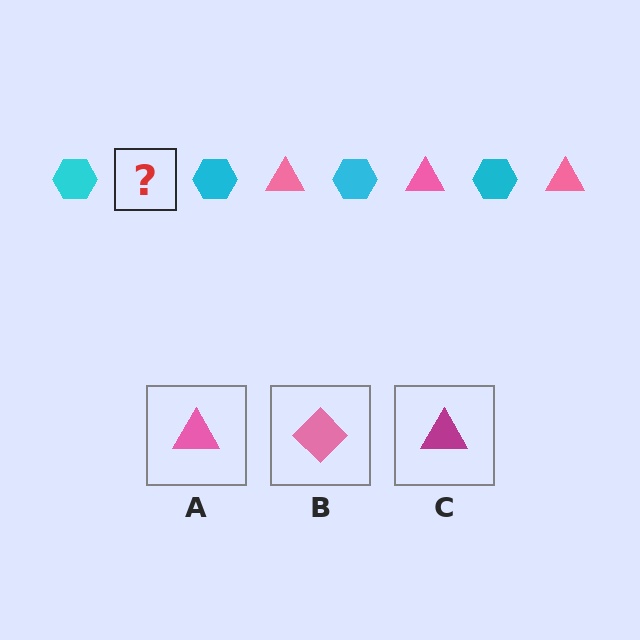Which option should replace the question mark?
Option A.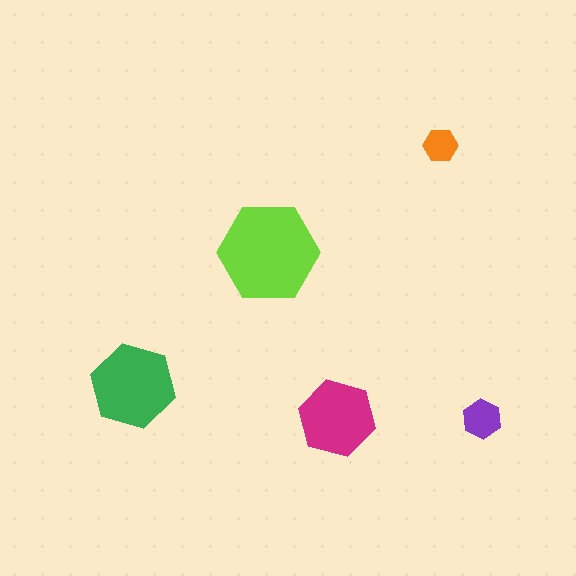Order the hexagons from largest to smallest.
the lime one, the green one, the magenta one, the purple one, the orange one.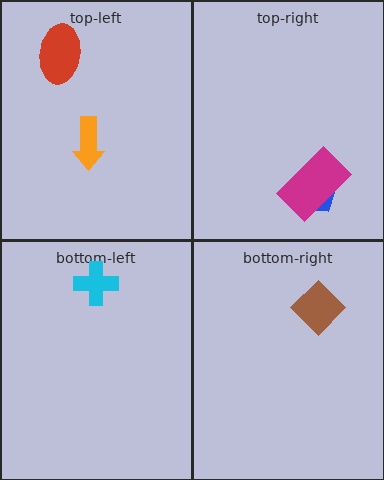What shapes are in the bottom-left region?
The cyan cross.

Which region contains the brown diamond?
The bottom-right region.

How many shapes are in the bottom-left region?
1.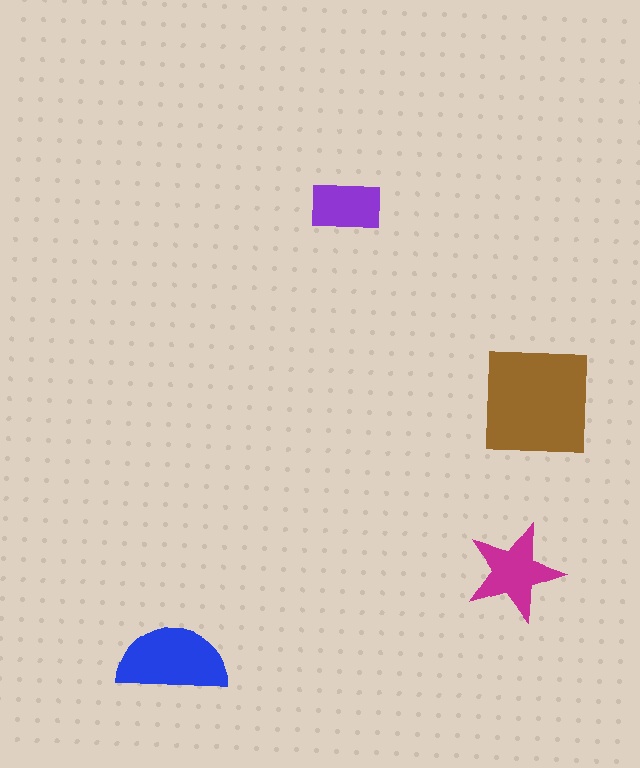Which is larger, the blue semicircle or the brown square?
The brown square.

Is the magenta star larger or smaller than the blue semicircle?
Smaller.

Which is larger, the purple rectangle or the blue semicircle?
The blue semicircle.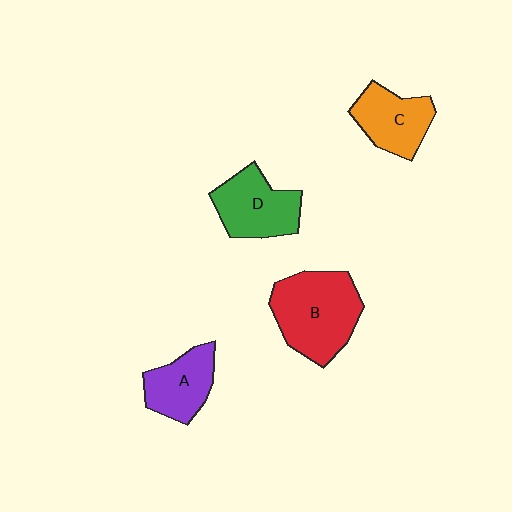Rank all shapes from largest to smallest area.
From largest to smallest: B (red), D (green), C (orange), A (purple).